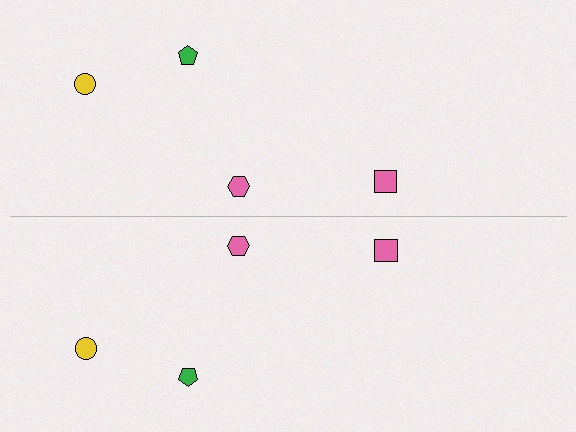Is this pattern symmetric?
Yes, this pattern has bilateral (reflection) symmetry.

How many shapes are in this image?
There are 8 shapes in this image.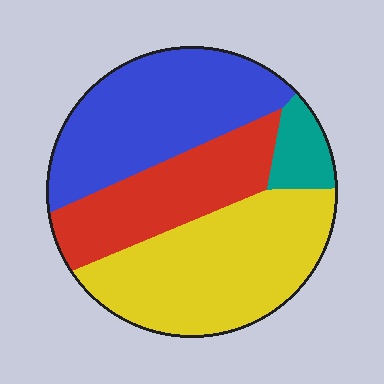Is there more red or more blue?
Blue.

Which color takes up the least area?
Teal, at roughly 5%.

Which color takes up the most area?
Yellow, at roughly 35%.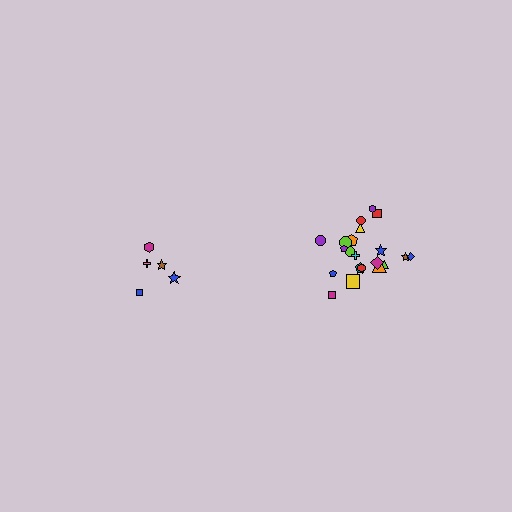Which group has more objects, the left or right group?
The right group.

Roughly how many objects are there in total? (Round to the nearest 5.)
Roughly 25 objects in total.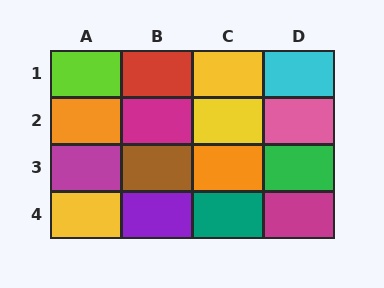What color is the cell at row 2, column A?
Orange.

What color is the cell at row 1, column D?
Cyan.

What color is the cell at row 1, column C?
Yellow.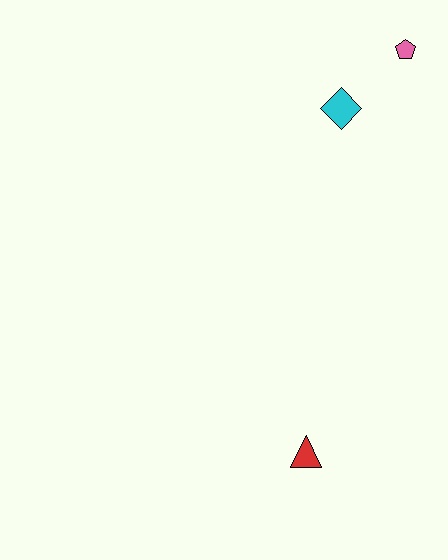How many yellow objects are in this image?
There are no yellow objects.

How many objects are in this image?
There are 3 objects.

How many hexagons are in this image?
There are no hexagons.